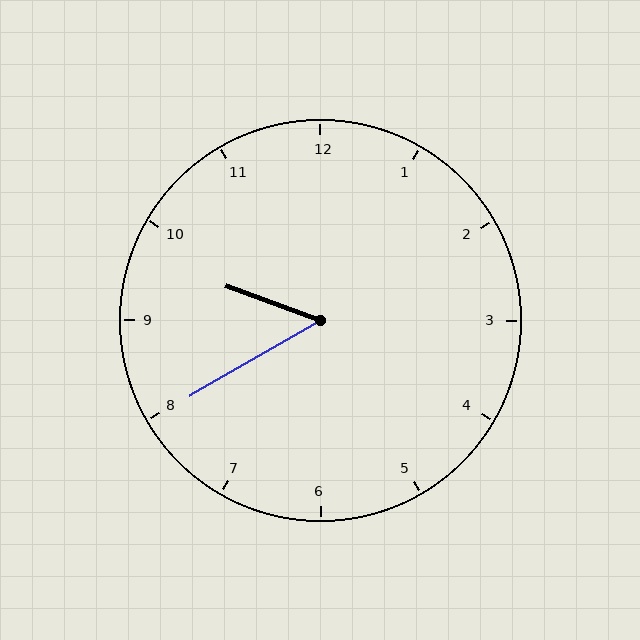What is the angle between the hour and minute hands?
Approximately 50 degrees.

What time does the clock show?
9:40.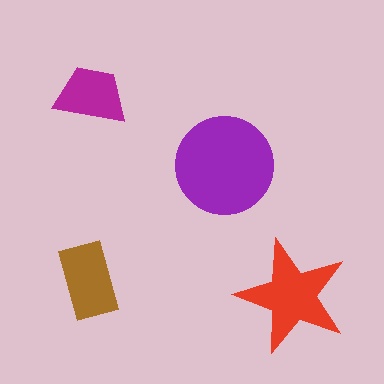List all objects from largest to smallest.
The purple circle, the red star, the brown rectangle, the magenta trapezoid.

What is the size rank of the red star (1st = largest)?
2nd.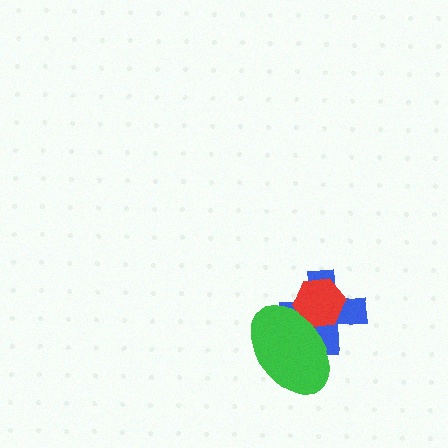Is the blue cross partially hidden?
Yes, it is partially covered by another shape.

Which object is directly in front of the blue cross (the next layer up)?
The red hexagon is directly in front of the blue cross.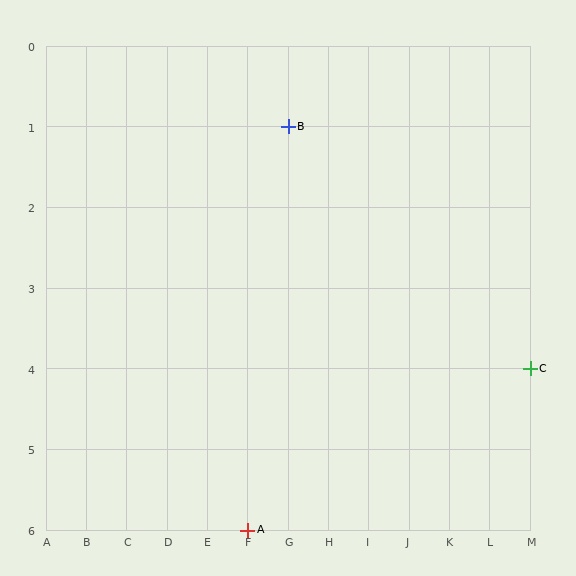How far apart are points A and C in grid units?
Points A and C are 7 columns and 2 rows apart (about 7.3 grid units diagonally).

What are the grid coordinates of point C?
Point C is at grid coordinates (M, 4).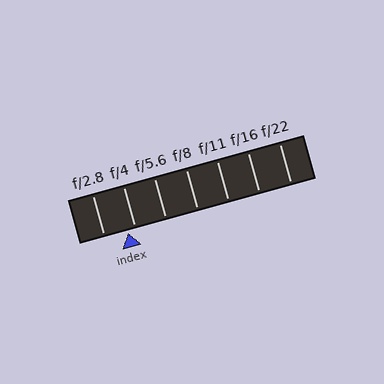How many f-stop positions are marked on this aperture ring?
There are 7 f-stop positions marked.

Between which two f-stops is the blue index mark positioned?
The index mark is between f/2.8 and f/4.